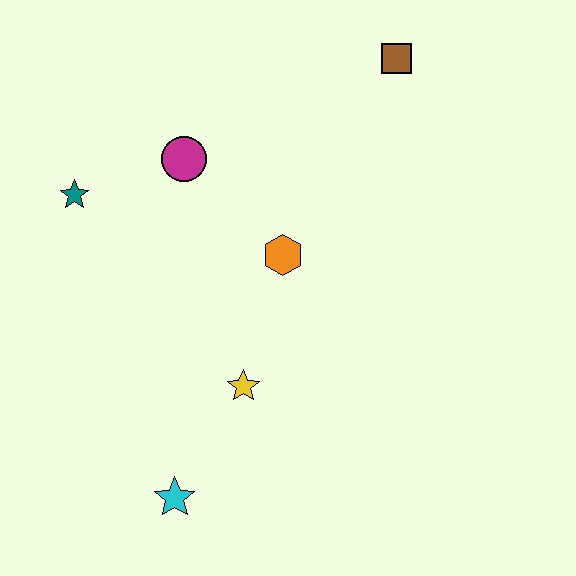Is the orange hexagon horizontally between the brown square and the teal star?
Yes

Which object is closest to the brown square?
The orange hexagon is closest to the brown square.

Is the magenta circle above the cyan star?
Yes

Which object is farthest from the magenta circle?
The cyan star is farthest from the magenta circle.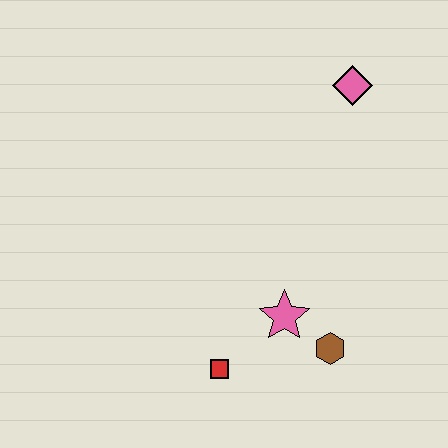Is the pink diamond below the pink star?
No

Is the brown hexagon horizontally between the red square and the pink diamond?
Yes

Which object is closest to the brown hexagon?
The pink star is closest to the brown hexagon.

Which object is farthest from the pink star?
The pink diamond is farthest from the pink star.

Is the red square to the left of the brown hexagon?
Yes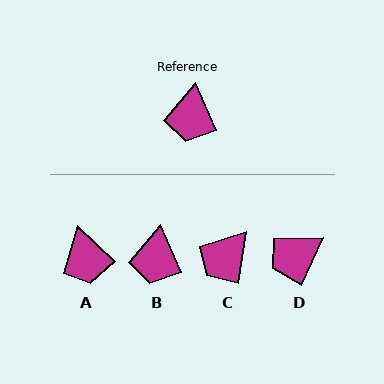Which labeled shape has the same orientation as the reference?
B.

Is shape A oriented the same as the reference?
No, it is off by about 24 degrees.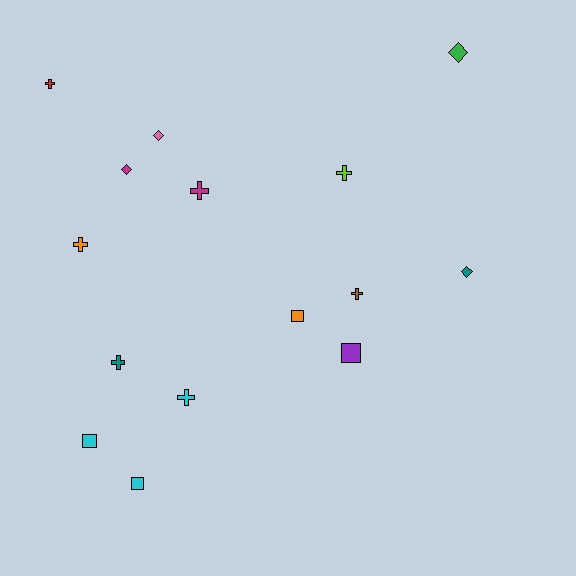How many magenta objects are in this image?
There are 2 magenta objects.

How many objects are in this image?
There are 15 objects.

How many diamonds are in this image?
There are 4 diamonds.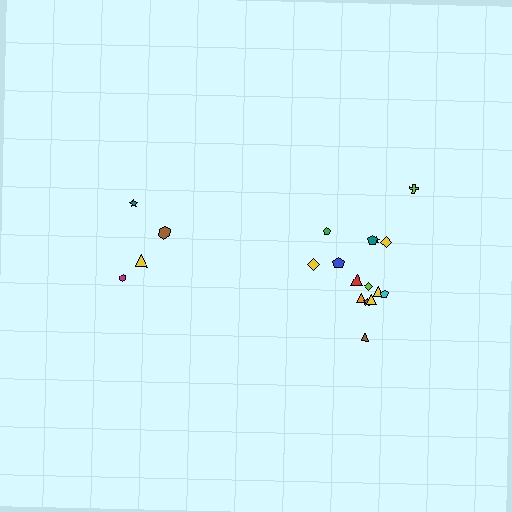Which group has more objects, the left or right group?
The right group.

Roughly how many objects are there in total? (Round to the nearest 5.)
Roughly 20 objects in total.